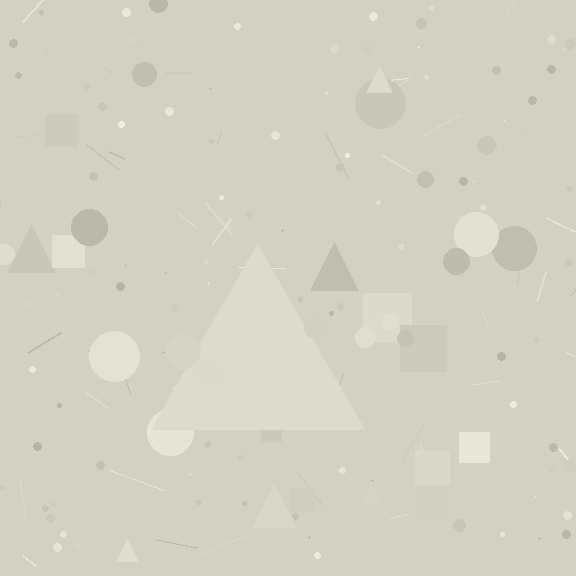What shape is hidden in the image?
A triangle is hidden in the image.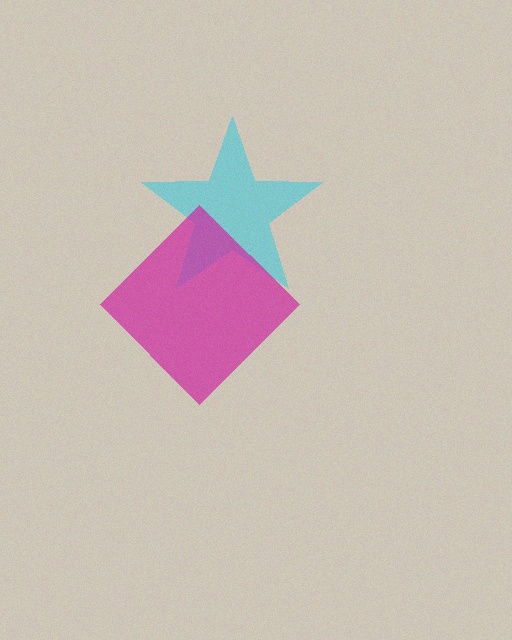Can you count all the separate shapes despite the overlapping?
Yes, there are 2 separate shapes.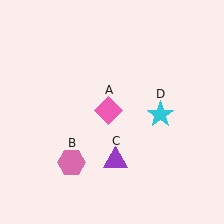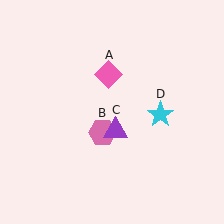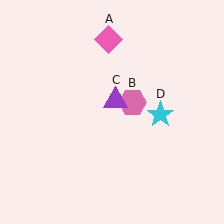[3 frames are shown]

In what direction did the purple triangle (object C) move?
The purple triangle (object C) moved up.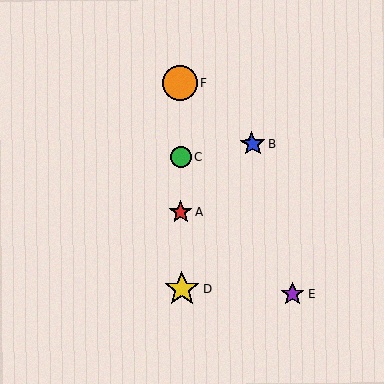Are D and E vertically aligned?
No, D is at x≈182 and E is at x≈293.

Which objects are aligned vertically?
Objects A, C, D, F are aligned vertically.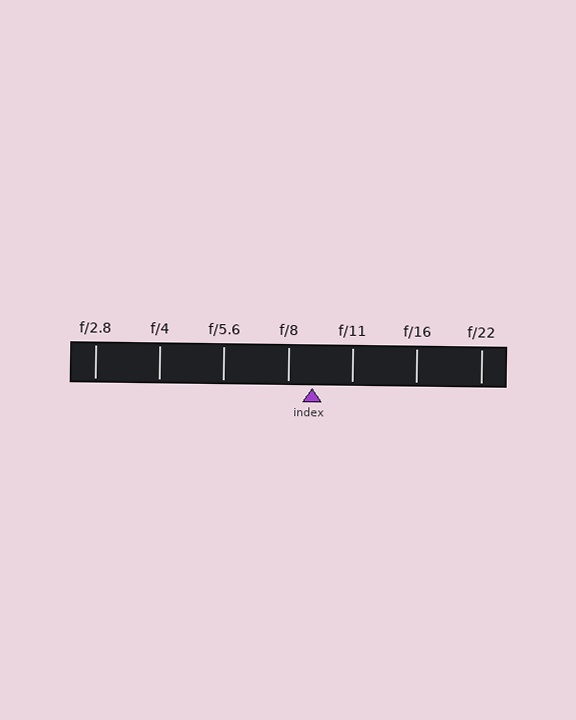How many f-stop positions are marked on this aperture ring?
There are 7 f-stop positions marked.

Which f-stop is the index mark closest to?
The index mark is closest to f/8.